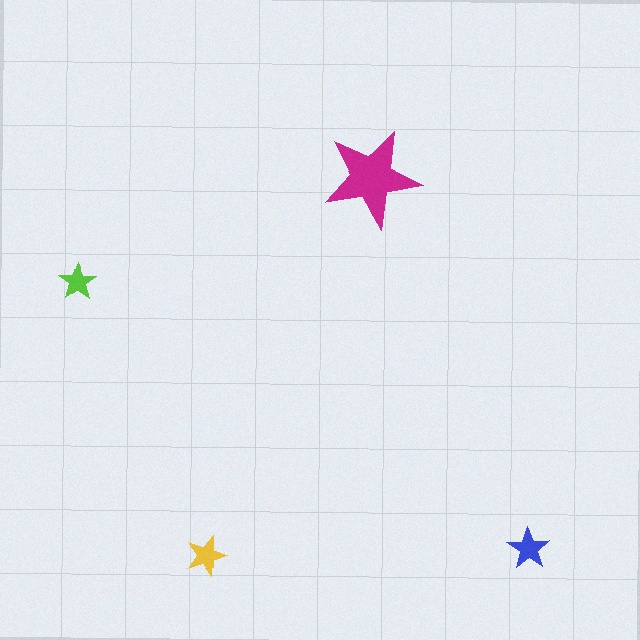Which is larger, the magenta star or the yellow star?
The magenta one.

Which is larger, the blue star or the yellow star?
The blue one.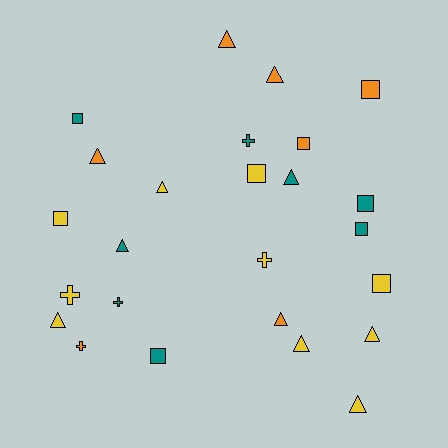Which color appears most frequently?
Yellow, with 10 objects.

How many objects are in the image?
There are 25 objects.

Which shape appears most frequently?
Triangle, with 11 objects.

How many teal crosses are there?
There are 2 teal crosses.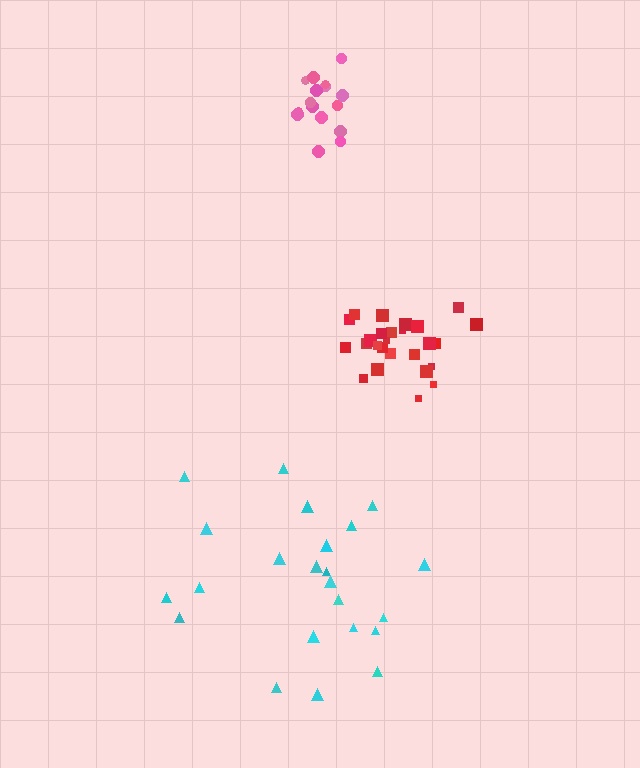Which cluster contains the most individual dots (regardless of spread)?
Red (26).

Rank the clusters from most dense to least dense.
red, pink, cyan.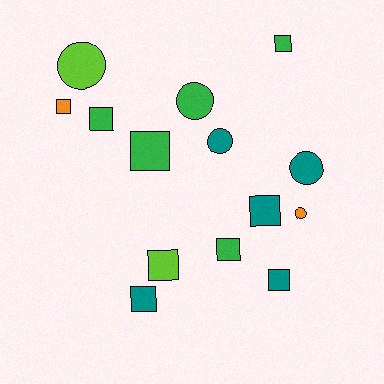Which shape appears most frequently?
Square, with 9 objects.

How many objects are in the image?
There are 14 objects.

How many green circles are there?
There is 1 green circle.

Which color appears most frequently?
Teal, with 5 objects.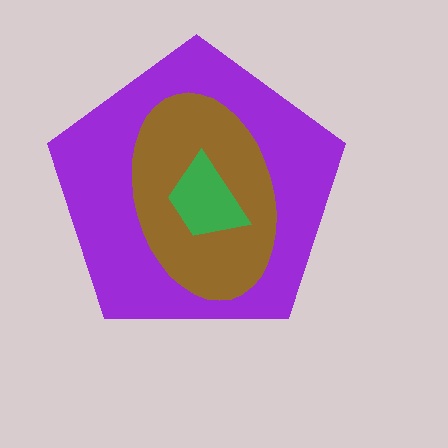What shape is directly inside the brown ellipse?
The green trapezoid.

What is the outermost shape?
The purple pentagon.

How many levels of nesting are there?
3.